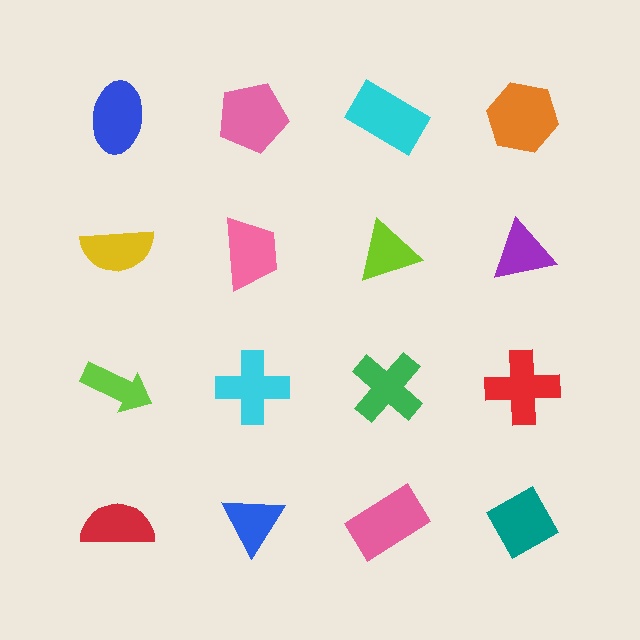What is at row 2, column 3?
A lime triangle.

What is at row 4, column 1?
A red semicircle.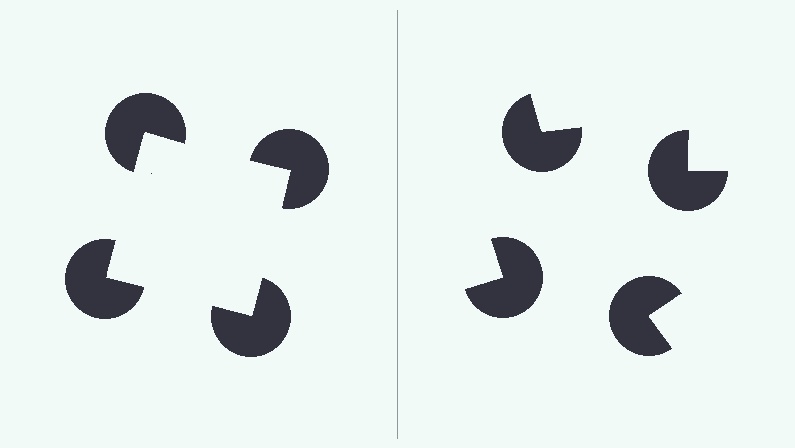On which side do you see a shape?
An illusory square appears on the left side. On the right side the wedge cuts are rotated, so no coherent shape forms.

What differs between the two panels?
The pac-man discs are positioned identically on both sides; only the wedge orientations differ. On the left they align to a square; on the right they are misaligned.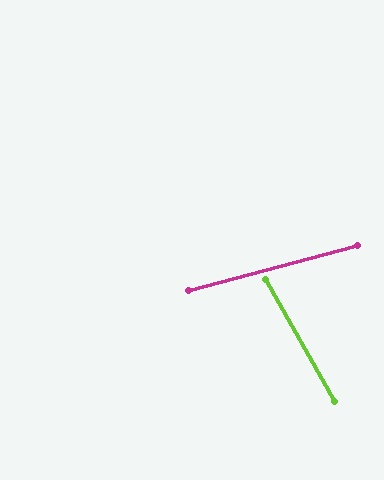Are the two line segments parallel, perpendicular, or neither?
Neither parallel nor perpendicular — they differ by about 76°.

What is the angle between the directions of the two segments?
Approximately 76 degrees.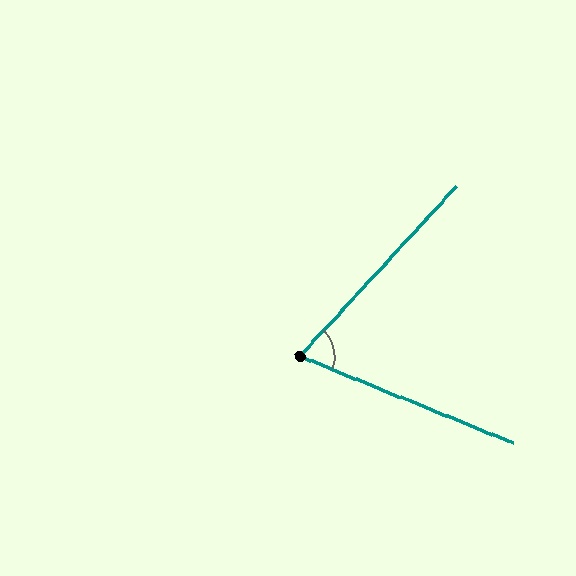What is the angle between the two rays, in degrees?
Approximately 70 degrees.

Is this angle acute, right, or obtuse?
It is acute.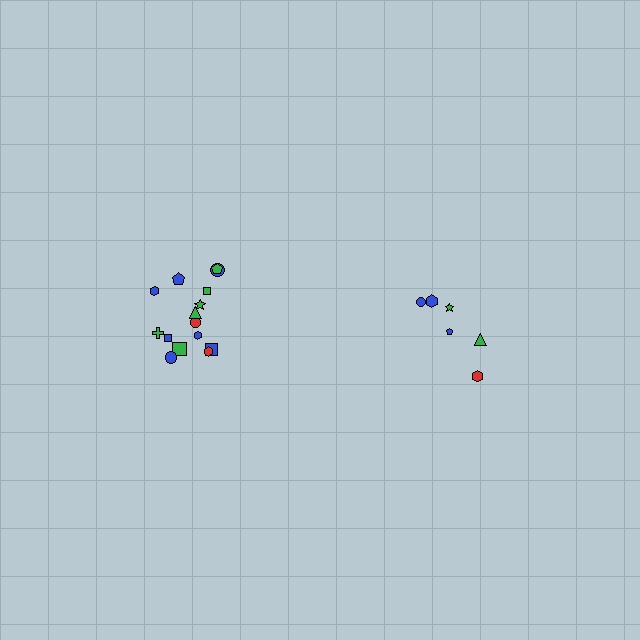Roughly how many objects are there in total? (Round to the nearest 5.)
Roughly 20 objects in total.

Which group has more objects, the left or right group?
The left group.